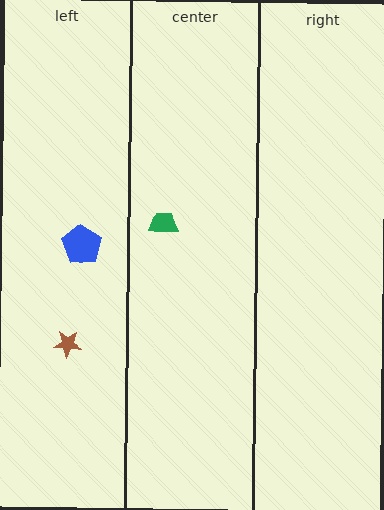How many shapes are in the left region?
2.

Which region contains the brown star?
The left region.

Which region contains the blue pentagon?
The left region.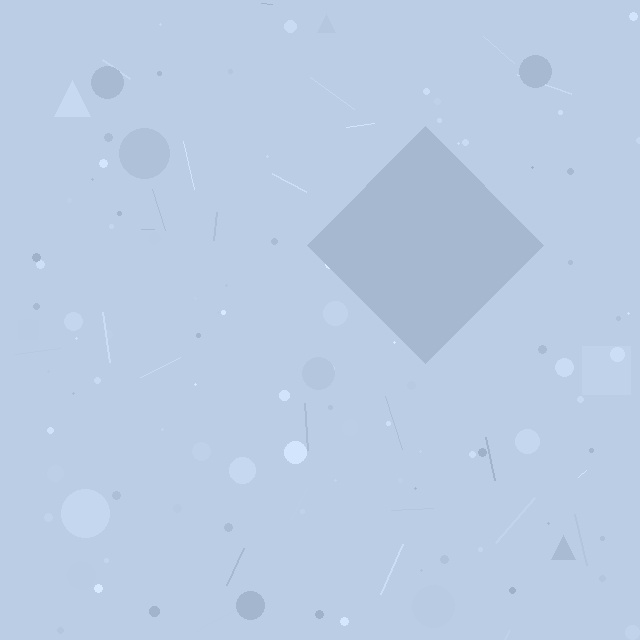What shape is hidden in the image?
A diamond is hidden in the image.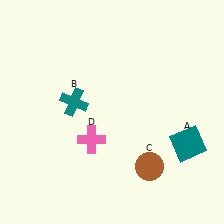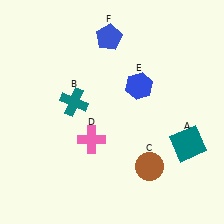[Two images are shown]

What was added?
A blue hexagon (E), a blue pentagon (F) were added in Image 2.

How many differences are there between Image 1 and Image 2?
There are 2 differences between the two images.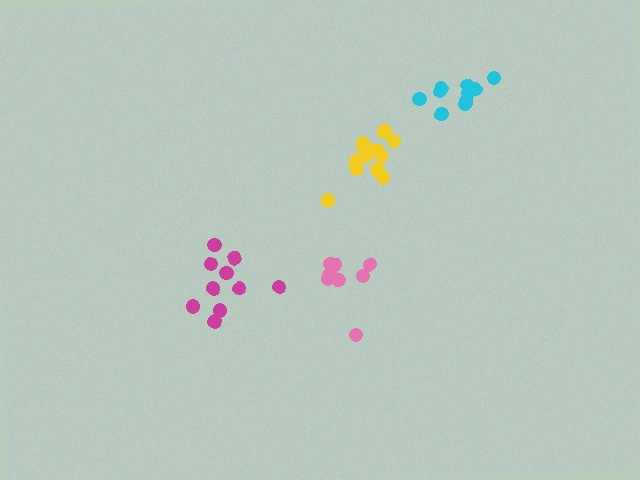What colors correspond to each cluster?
The clusters are colored: magenta, cyan, pink, yellow.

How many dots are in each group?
Group 1: 11 dots, Group 2: 10 dots, Group 3: 8 dots, Group 4: 13 dots (42 total).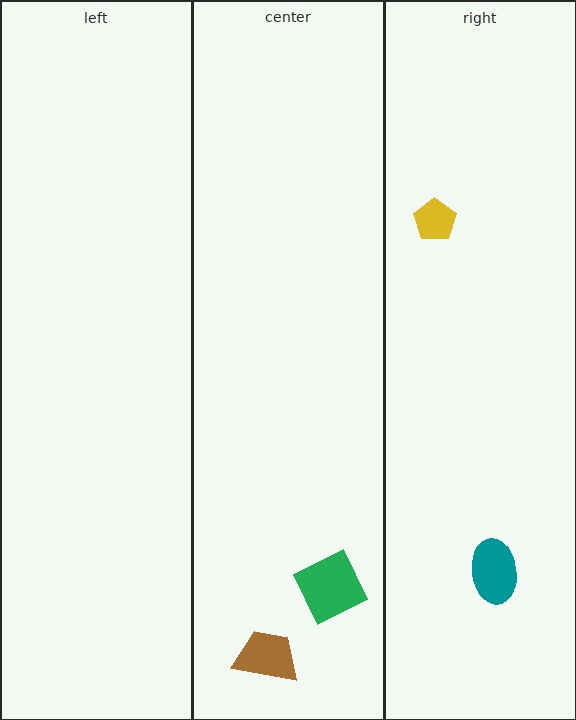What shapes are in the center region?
The brown trapezoid, the green square.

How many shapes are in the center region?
2.